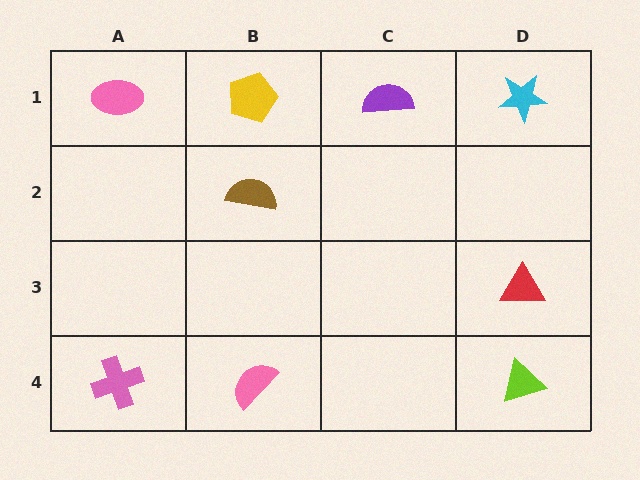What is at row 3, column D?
A red triangle.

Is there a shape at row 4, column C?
No, that cell is empty.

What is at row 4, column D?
A lime triangle.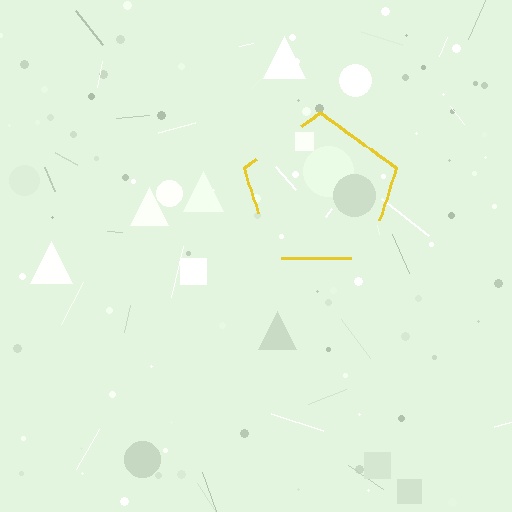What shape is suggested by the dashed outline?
The dashed outline suggests a pentagon.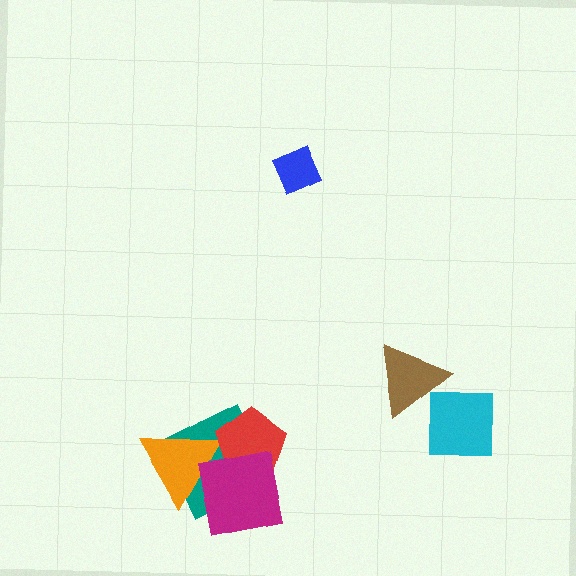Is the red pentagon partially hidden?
Yes, it is partially covered by another shape.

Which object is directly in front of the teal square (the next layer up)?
The orange triangle is directly in front of the teal square.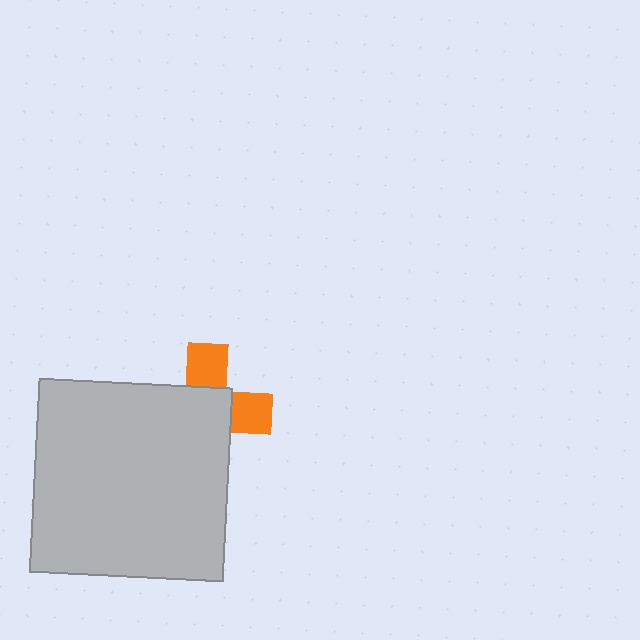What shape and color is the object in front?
The object in front is a light gray square.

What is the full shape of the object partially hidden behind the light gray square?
The partially hidden object is an orange cross.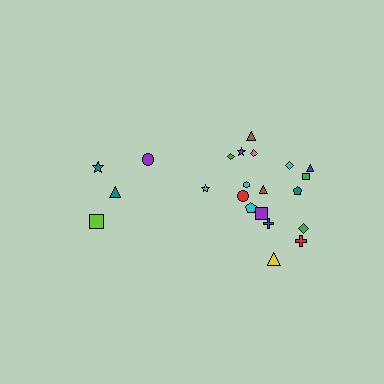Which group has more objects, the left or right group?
The right group.